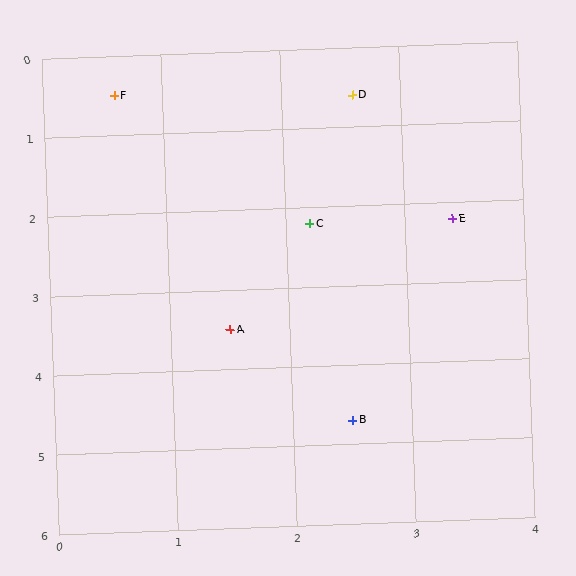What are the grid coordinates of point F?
Point F is at approximately (0.6, 0.5).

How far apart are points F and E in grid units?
Points F and E are about 3.3 grid units apart.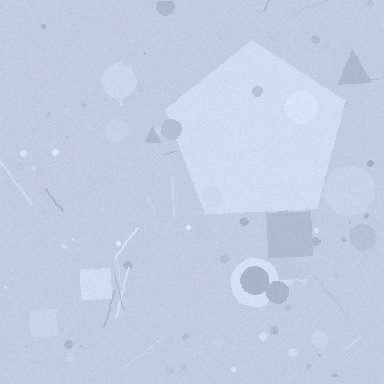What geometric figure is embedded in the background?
A pentagon is embedded in the background.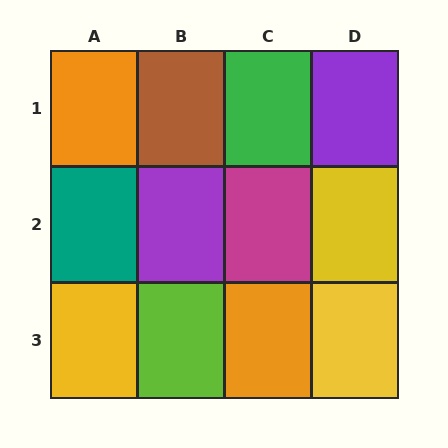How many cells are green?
1 cell is green.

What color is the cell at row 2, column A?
Teal.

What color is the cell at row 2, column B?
Purple.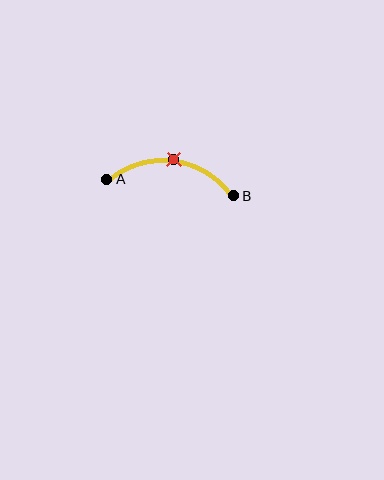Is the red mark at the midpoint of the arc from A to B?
Yes. The red mark lies on the arc at equal arc-length from both A and B — it is the arc midpoint.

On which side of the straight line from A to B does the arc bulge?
The arc bulges above the straight line connecting A and B.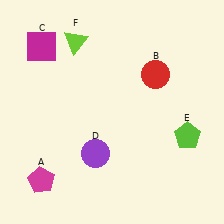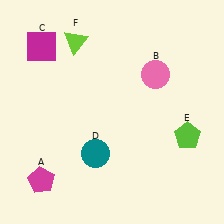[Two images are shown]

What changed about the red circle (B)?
In Image 1, B is red. In Image 2, it changed to pink.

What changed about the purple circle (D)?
In Image 1, D is purple. In Image 2, it changed to teal.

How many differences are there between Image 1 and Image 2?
There are 2 differences between the two images.